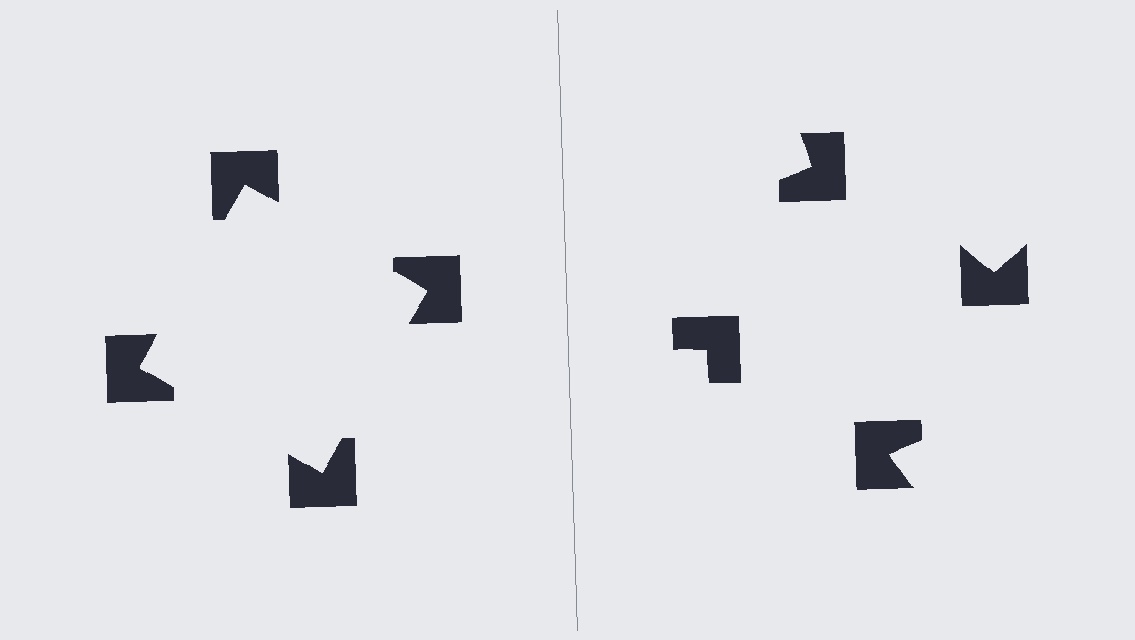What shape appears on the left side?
An illusory square.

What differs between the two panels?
The notched squares are positioned identically on both sides; only the wedge orientations differ. On the left they align to a square; on the right they are misaligned.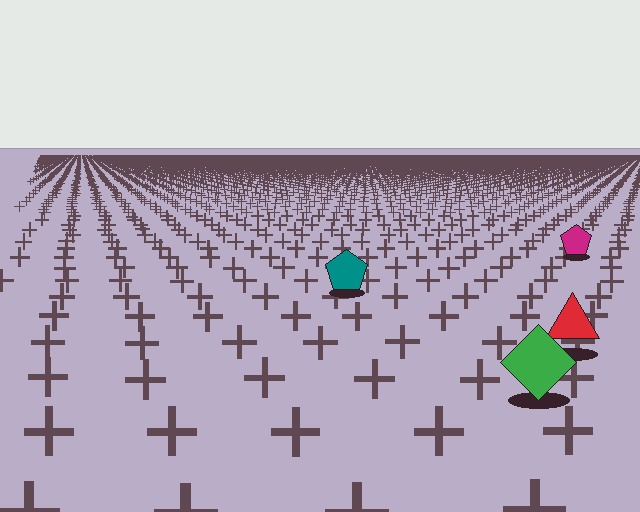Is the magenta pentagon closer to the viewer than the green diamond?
No. The green diamond is closer — you can tell from the texture gradient: the ground texture is coarser near it.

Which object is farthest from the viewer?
The magenta pentagon is farthest from the viewer. It appears smaller and the ground texture around it is denser.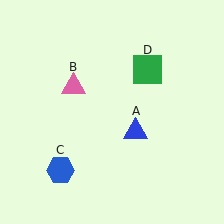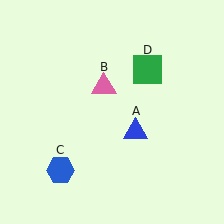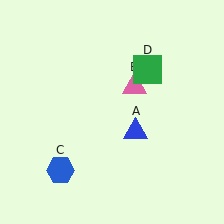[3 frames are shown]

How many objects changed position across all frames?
1 object changed position: pink triangle (object B).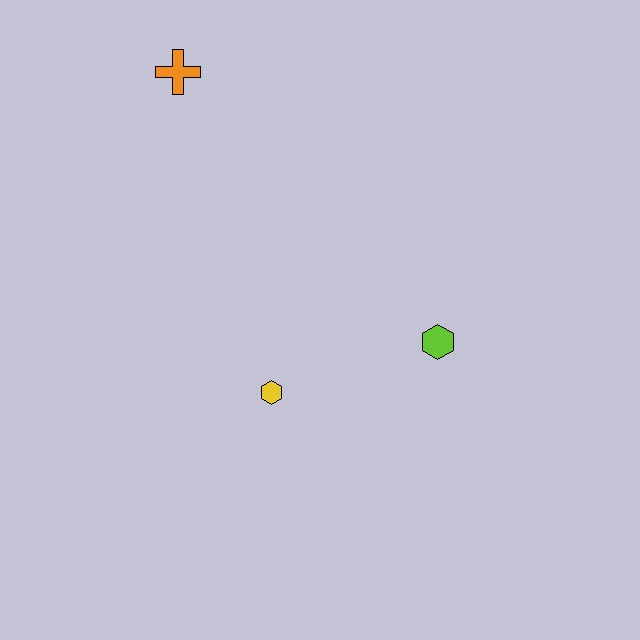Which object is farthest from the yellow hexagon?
The orange cross is farthest from the yellow hexagon.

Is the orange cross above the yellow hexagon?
Yes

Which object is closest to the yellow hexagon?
The lime hexagon is closest to the yellow hexagon.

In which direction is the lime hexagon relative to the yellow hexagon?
The lime hexagon is to the right of the yellow hexagon.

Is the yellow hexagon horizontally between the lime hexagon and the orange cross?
Yes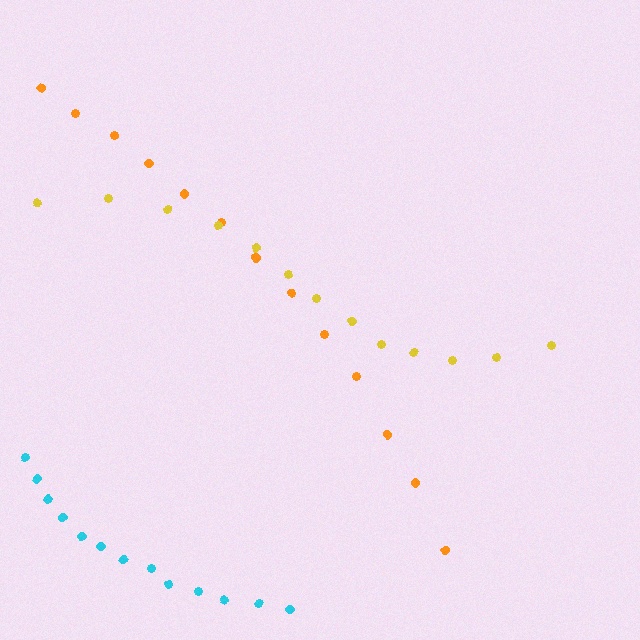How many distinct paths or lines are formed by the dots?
There are 3 distinct paths.